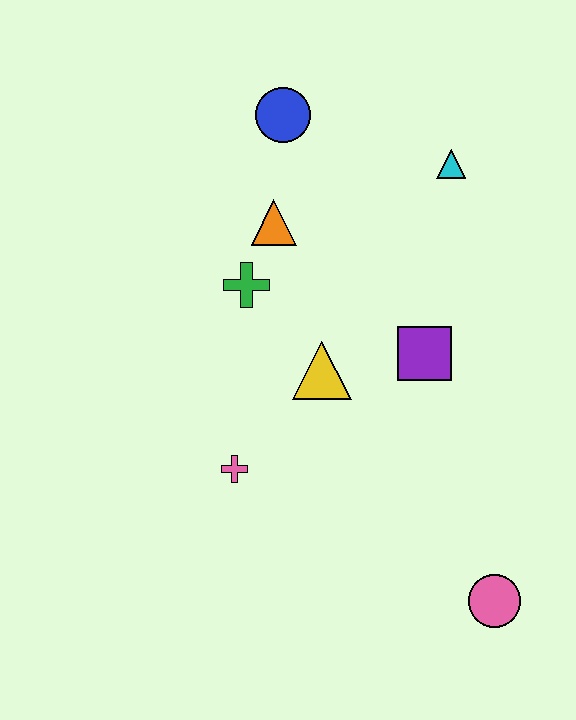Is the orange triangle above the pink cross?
Yes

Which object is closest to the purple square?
The yellow triangle is closest to the purple square.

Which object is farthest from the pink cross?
The cyan triangle is farthest from the pink cross.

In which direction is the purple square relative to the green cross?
The purple square is to the right of the green cross.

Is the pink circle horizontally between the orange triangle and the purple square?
No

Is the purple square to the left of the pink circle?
Yes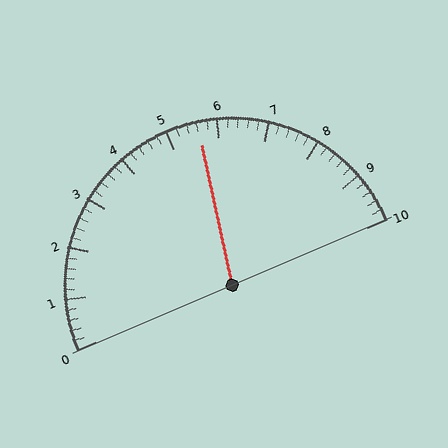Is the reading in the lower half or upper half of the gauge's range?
The reading is in the upper half of the range (0 to 10).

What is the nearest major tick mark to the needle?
The nearest major tick mark is 6.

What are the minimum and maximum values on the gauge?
The gauge ranges from 0 to 10.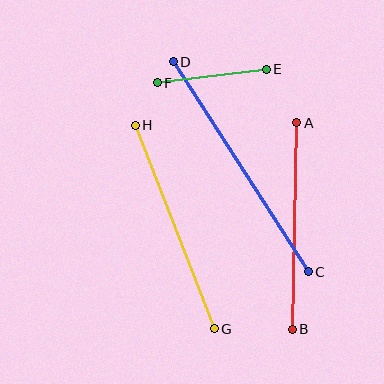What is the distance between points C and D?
The distance is approximately 249 pixels.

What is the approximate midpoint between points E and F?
The midpoint is at approximately (212, 76) pixels.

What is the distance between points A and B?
The distance is approximately 207 pixels.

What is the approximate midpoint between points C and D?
The midpoint is at approximately (241, 167) pixels.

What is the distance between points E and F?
The distance is approximately 110 pixels.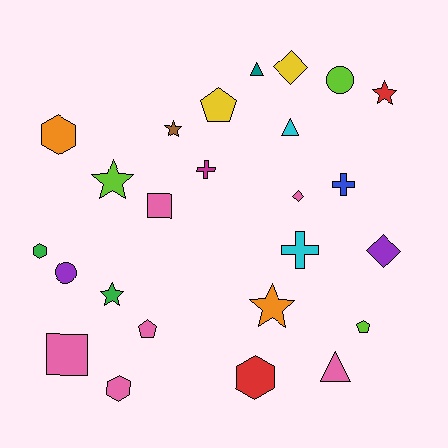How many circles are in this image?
There are 2 circles.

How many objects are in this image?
There are 25 objects.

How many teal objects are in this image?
There is 1 teal object.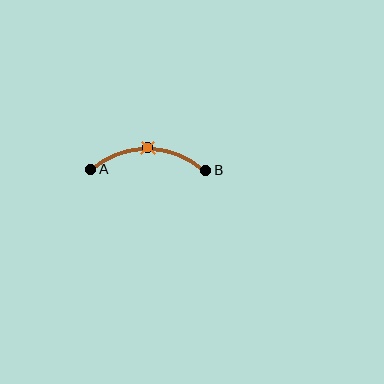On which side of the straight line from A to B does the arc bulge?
The arc bulges above the straight line connecting A and B.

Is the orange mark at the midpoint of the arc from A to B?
Yes. The orange mark lies on the arc at equal arc-length from both A and B — it is the arc midpoint.